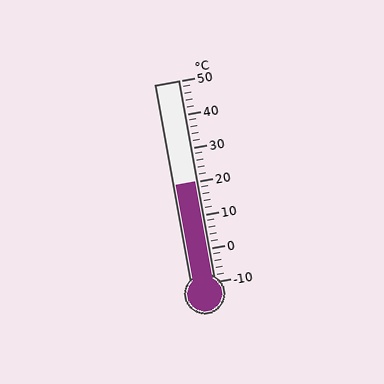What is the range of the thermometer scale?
The thermometer scale ranges from -10°C to 50°C.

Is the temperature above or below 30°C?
The temperature is below 30°C.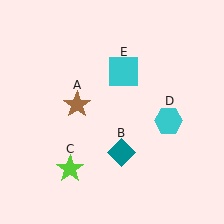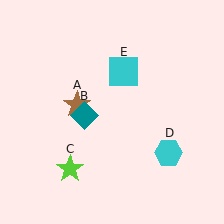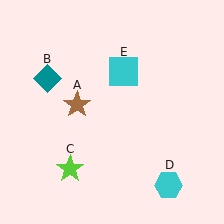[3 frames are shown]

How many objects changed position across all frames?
2 objects changed position: teal diamond (object B), cyan hexagon (object D).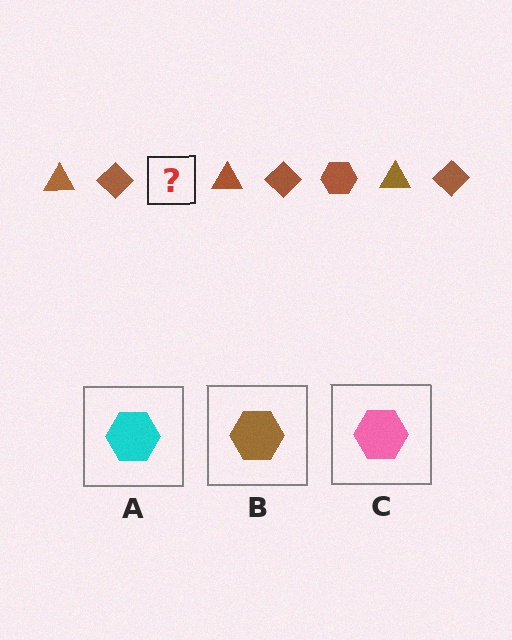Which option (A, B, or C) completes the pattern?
B.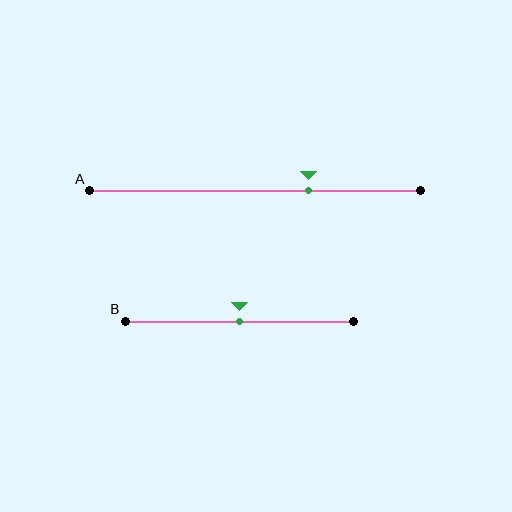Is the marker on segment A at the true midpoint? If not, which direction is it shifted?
No, the marker on segment A is shifted to the right by about 16% of the segment length.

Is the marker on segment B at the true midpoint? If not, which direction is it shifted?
Yes, the marker on segment B is at the true midpoint.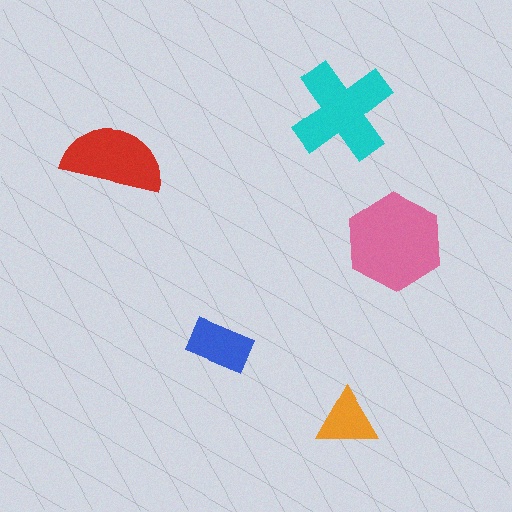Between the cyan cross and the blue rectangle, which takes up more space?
The cyan cross.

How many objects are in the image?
There are 5 objects in the image.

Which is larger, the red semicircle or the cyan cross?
The cyan cross.